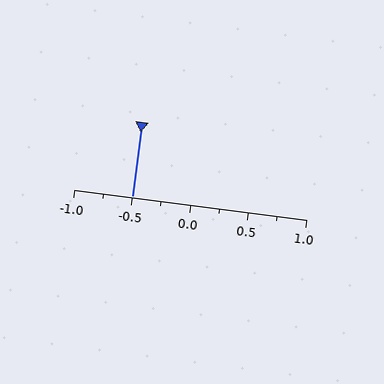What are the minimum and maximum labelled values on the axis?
The axis runs from -1.0 to 1.0.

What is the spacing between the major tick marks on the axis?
The major ticks are spaced 0.5 apart.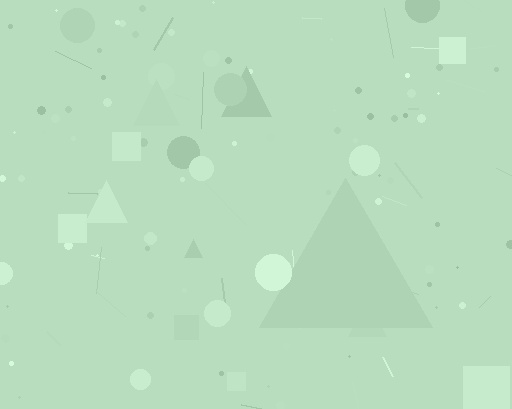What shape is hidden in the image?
A triangle is hidden in the image.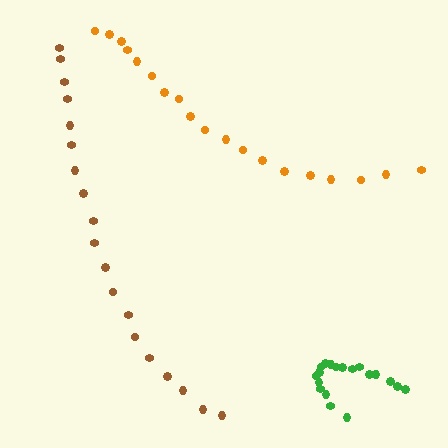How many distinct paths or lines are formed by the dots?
There are 3 distinct paths.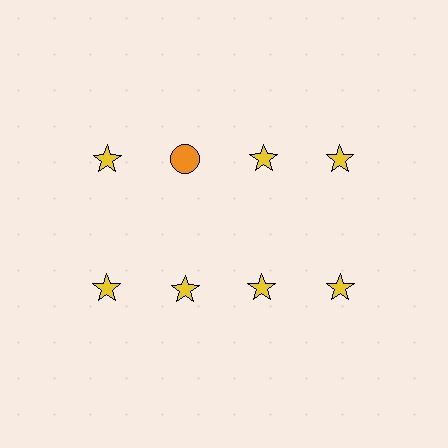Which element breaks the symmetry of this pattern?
The orange circle in the top row, second from left column breaks the symmetry. All other shapes are yellow stars.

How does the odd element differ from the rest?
It differs in both color (orange instead of yellow) and shape (circle instead of star).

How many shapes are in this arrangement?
There are 8 shapes arranged in a grid pattern.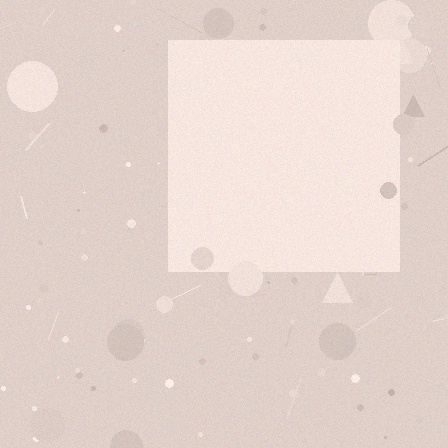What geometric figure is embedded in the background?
A square is embedded in the background.